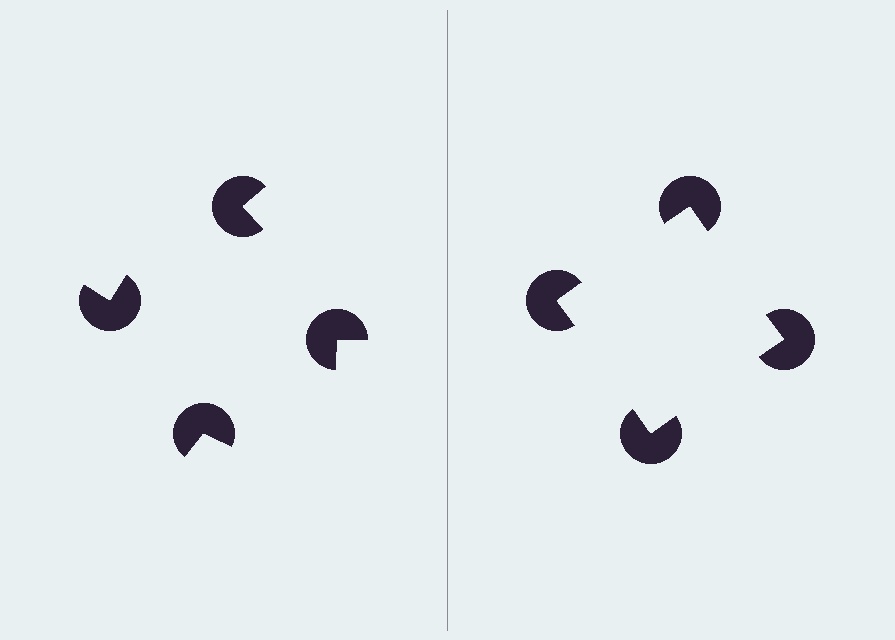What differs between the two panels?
The pac-man discs are positioned identically on both sides; only the wedge orientations differ. On the right they align to a square; on the left they are misaligned.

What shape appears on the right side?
An illusory square.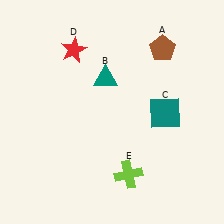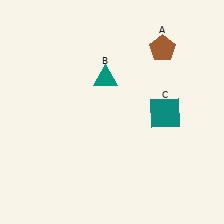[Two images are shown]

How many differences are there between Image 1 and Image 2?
There are 2 differences between the two images.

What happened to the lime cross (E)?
The lime cross (E) was removed in Image 2. It was in the bottom-right area of Image 1.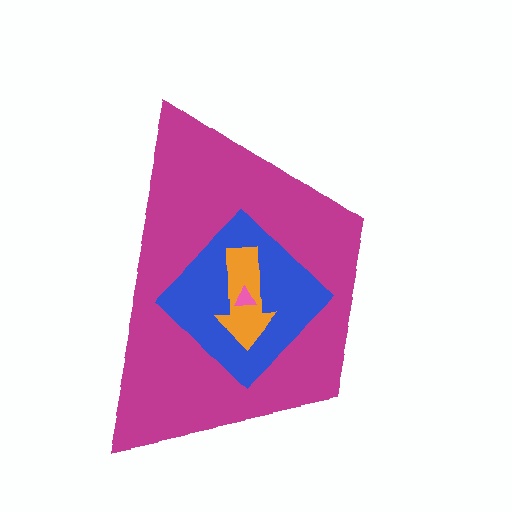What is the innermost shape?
The pink triangle.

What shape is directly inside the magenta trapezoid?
The blue diamond.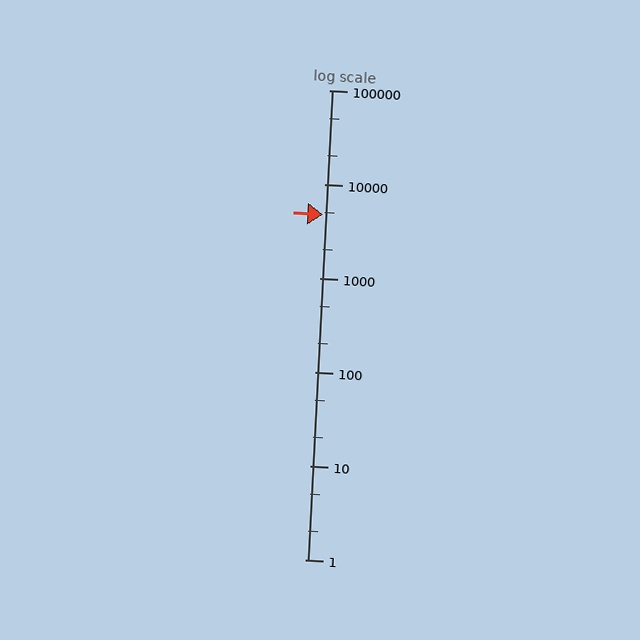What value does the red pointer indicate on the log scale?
The pointer indicates approximately 4700.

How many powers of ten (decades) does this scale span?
The scale spans 5 decades, from 1 to 100000.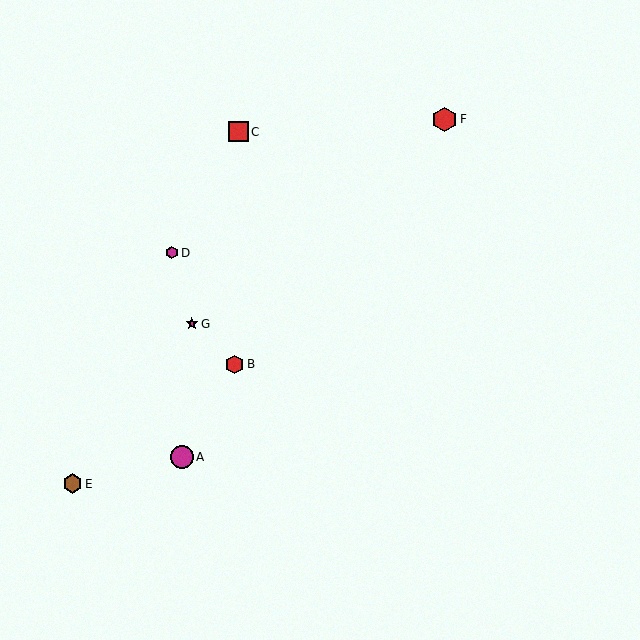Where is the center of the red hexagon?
The center of the red hexagon is at (234, 364).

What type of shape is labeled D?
Shape D is a magenta hexagon.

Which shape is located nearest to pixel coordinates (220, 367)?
The red hexagon (labeled B) at (234, 364) is nearest to that location.